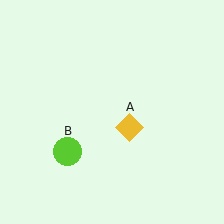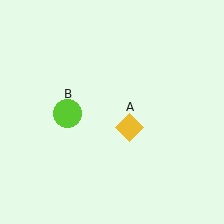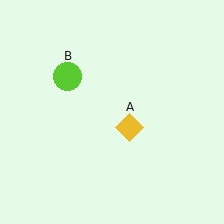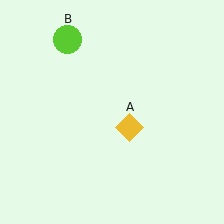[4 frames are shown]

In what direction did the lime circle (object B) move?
The lime circle (object B) moved up.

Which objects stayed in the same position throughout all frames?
Yellow diamond (object A) remained stationary.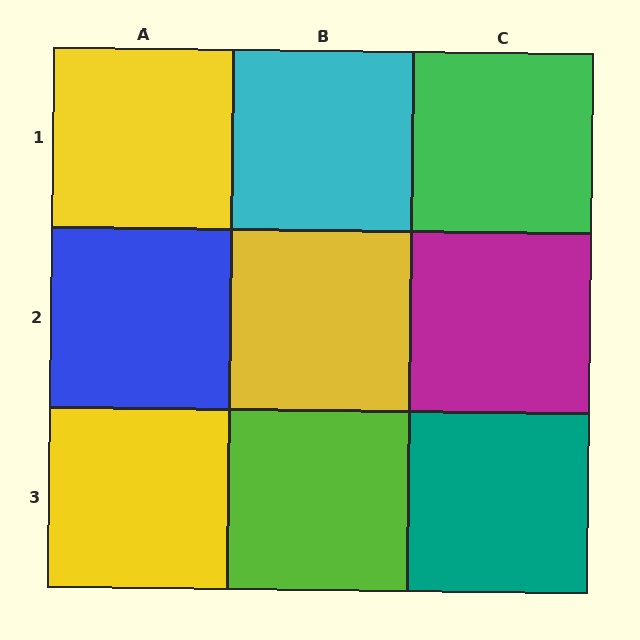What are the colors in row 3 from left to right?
Yellow, lime, teal.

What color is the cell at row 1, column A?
Yellow.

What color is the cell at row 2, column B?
Yellow.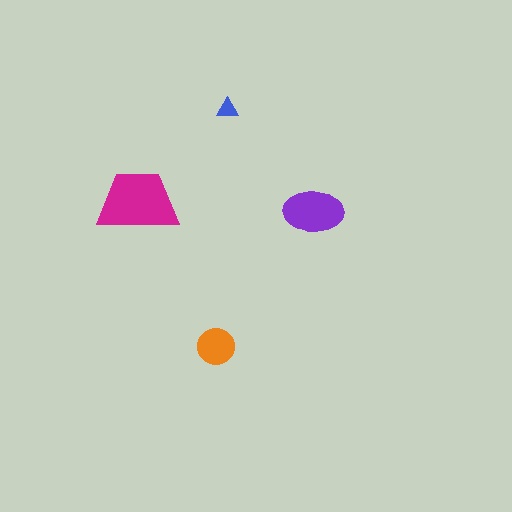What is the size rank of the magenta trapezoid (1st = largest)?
1st.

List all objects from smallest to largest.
The blue triangle, the orange circle, the purple ellipse, the magenta trapezoid.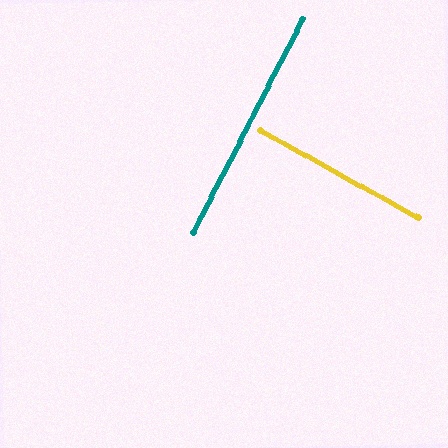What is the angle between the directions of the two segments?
Approximately 88 degrees.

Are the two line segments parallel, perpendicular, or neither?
Perpendicular — they meet at approximately 88°.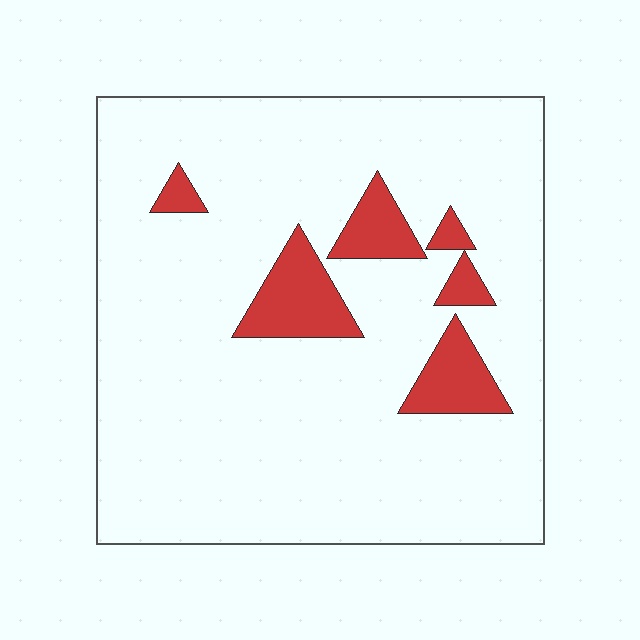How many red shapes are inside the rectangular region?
6.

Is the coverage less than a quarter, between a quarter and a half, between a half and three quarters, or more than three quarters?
Less than a quarter.